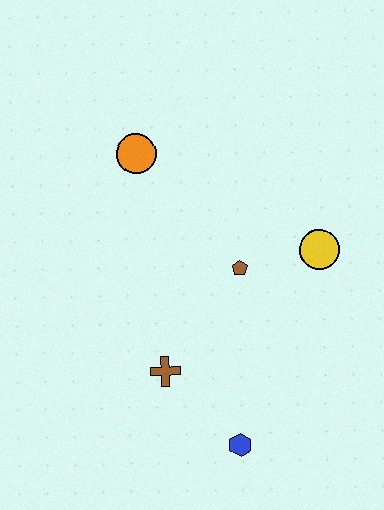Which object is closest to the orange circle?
The brown pentagon is closest to the orange circle.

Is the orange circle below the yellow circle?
No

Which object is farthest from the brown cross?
The orange circle is farthest from the brown cross.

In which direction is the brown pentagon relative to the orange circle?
The brown pentagon is below the orange circle.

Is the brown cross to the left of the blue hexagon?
Yes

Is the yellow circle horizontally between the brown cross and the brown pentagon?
No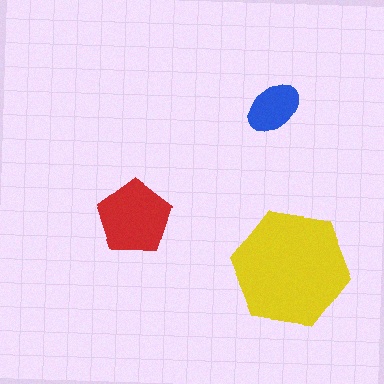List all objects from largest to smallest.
The yellow hexagon, the red pentagon, the blue ellipse.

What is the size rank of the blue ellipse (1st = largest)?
3rd.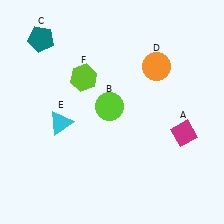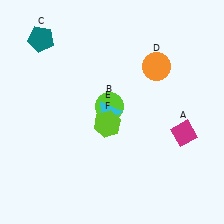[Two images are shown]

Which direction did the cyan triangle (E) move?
The cyan triangle (E) moved right.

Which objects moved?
The objects that moved are: the cyan triangle (E), the lime hexagon (F).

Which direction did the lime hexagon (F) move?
The lime hexagon (F) moved down.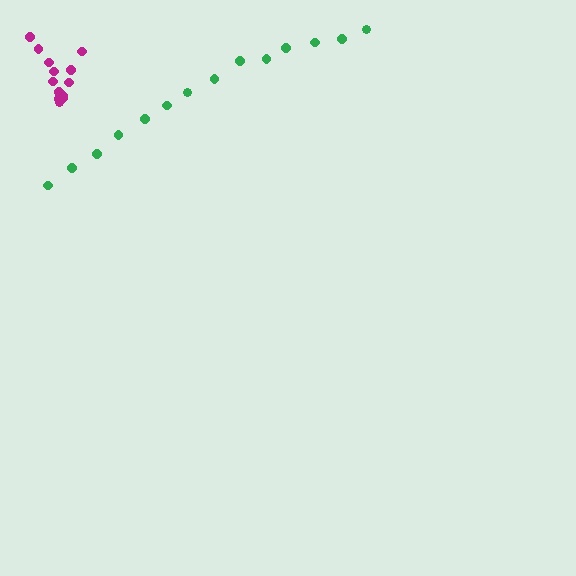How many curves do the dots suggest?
There are 2 distinct paths.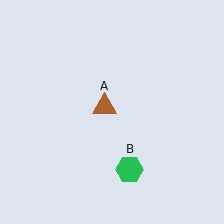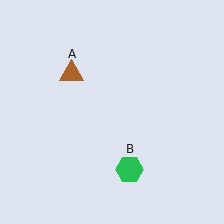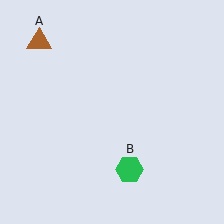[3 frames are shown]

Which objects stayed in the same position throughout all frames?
Green hexagon (object B) remained stationary.